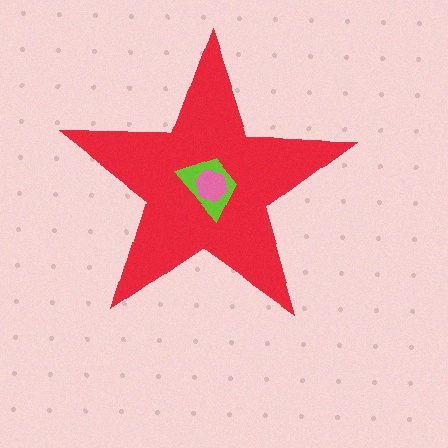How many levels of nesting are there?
3.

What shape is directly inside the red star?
The lime trapezoid.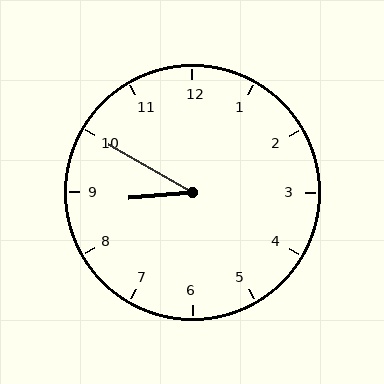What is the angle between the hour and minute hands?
Approximately 35 degrees.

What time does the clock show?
8:50.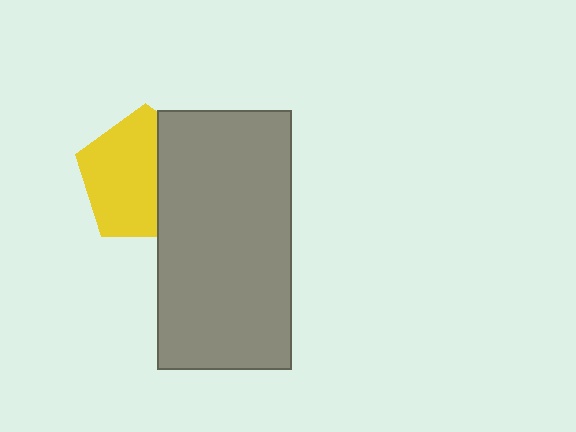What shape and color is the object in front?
The object in front is a gray rectangle.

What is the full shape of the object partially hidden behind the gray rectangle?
The partially hidden object is a yellow pentagon.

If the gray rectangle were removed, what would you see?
You would see the complete yellow pentagon.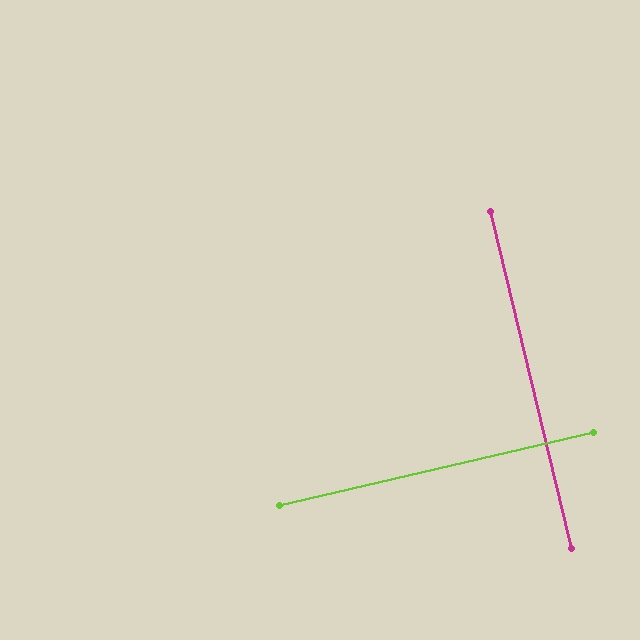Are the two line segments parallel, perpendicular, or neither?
Perpendicular — they meet at approximately 90°.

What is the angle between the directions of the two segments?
Approximately 90 degrees.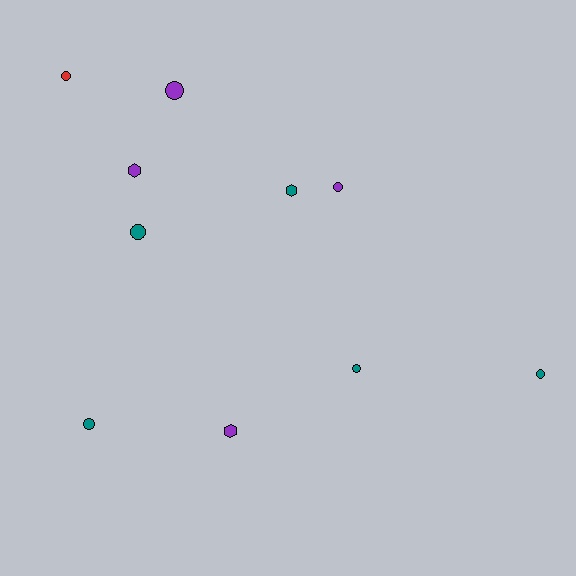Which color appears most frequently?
Teal, with 5 objects.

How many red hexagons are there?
There are no red hexagons.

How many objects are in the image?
There are 10 objects.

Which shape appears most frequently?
Circle, with 7 objects.